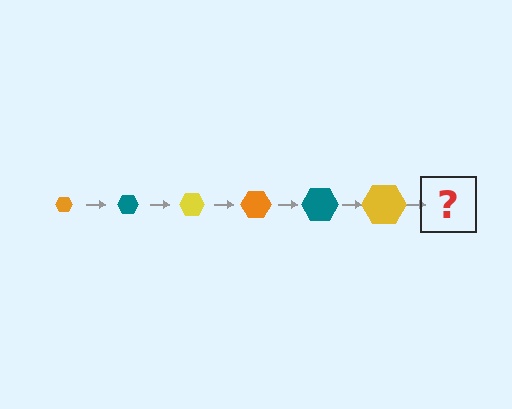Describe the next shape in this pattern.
It should be an orange hexagon, larger than the previous one.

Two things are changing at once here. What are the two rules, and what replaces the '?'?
The two rules are that the hexagon grows larger each step and the color cycles through orange, teal, and yellow. The '?' should be an orange hexagon, larger than the previous one.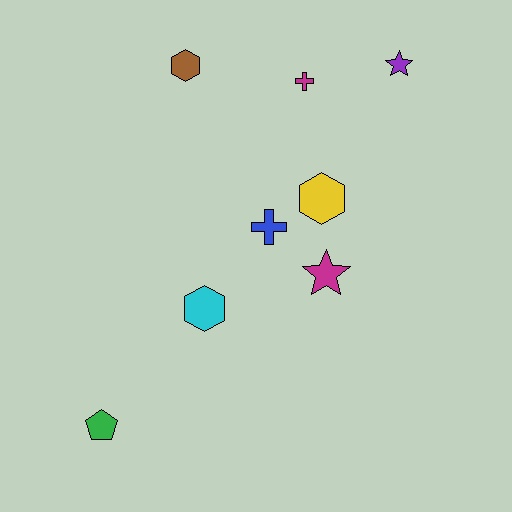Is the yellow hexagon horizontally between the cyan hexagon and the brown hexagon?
No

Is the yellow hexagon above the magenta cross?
No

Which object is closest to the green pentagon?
The cyan hexagon is closest to the green pentagon.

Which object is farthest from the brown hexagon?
The green pentagon is farthest from the brown hexagon.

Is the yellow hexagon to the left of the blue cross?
No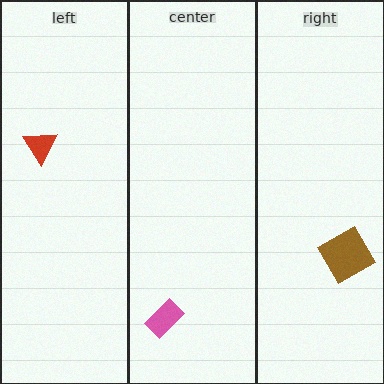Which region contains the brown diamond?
The right region.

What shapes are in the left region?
The red triangle.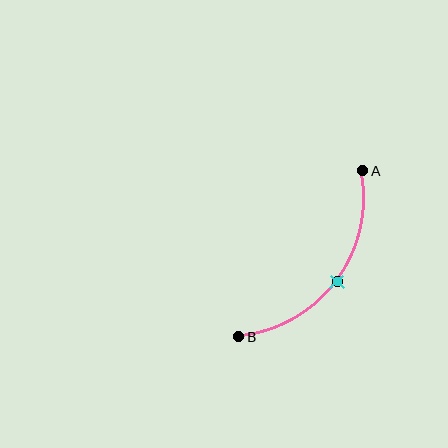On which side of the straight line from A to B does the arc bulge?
The arc bulges below and to the right of the straight line connecting A and B.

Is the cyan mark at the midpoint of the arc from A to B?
Yes. The cyan mark lies on the arc at equal arc-length from both A and B — it is the arc midpoint.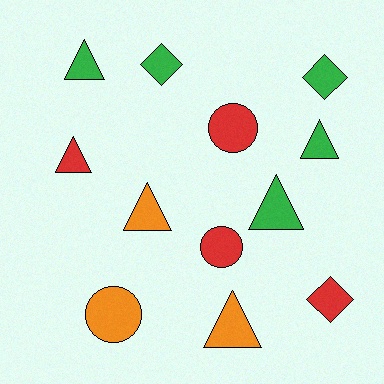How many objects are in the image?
There are 12 objects.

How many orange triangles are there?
There are 2 orange triangles.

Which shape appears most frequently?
Triangle, with 6 objects.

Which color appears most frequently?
Green, with 5 objects.